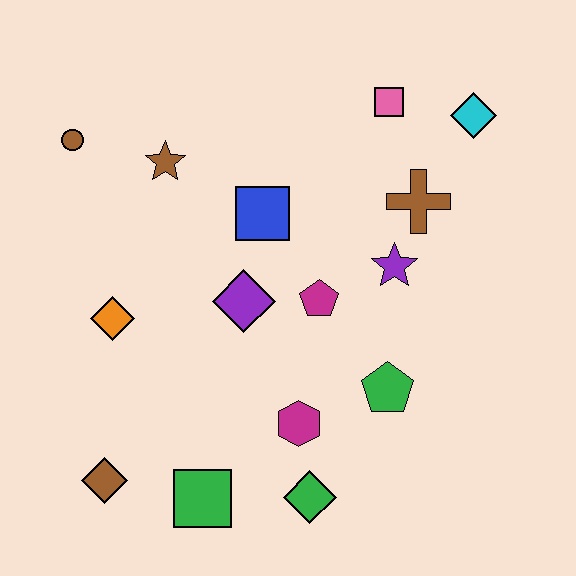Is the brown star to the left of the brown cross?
Yes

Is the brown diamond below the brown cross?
Yes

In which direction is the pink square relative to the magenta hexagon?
The pink square is above the magenta hexagon.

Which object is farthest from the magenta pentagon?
The brown circle is farthest from the magenta pentagon.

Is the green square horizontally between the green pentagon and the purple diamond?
No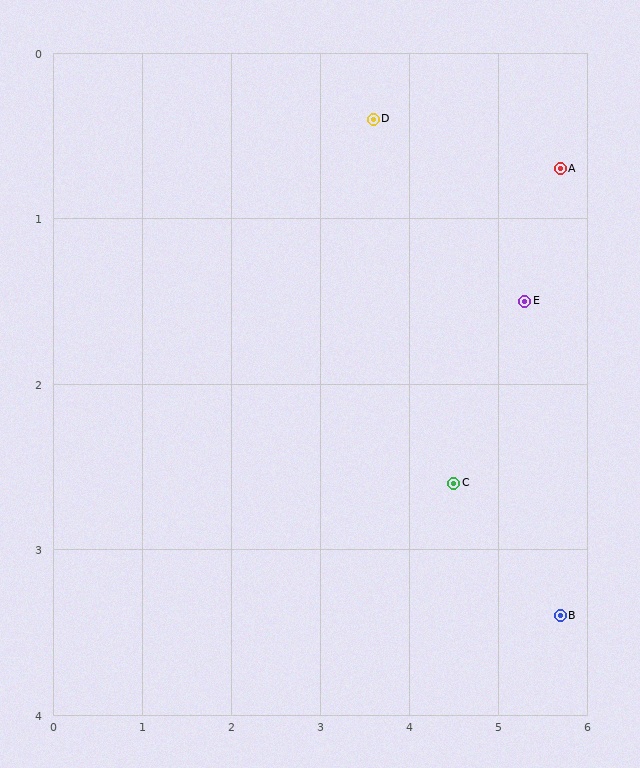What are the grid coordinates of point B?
Point B is at approximately (5.7, 3.4).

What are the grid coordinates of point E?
Point E is at approximately (5.3, 1.5).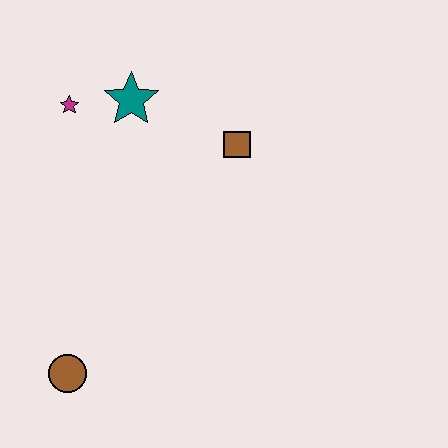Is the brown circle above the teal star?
No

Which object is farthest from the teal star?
The brown circle is farthest from the teal star.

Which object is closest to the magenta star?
The teal star is closest to the magenta star.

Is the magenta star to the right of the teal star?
No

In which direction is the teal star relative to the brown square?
The teal star is to the left of the brown square.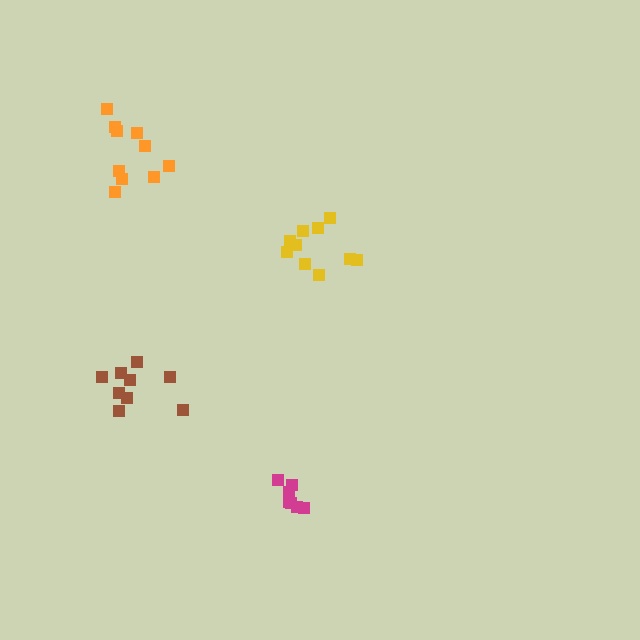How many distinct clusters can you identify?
There are 4 distinct clusters.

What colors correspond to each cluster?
The clusters are colored: magenta, yellow, brown, orange.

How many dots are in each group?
Group 1: 7 dots, Group 2: 10 dots, Group 3: 9 dots, Group 4: 10 dots (36 total).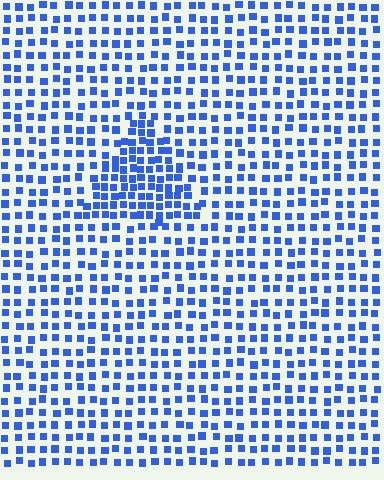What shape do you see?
I see a triangle.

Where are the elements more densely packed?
The elements are more densely packed inside the triangle boundary.